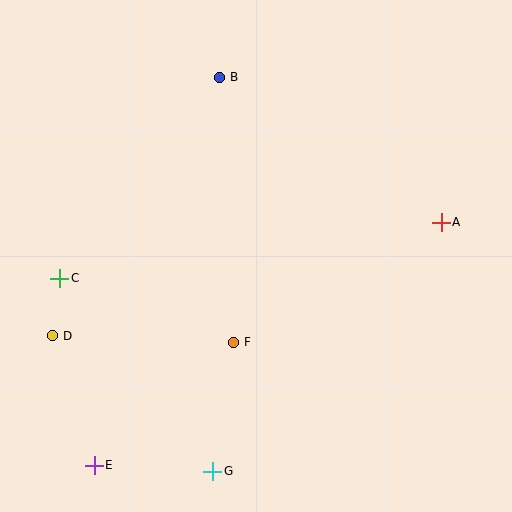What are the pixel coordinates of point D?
Point D is at (52, 336).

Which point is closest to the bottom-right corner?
Point A is closest to the bottom-right corner.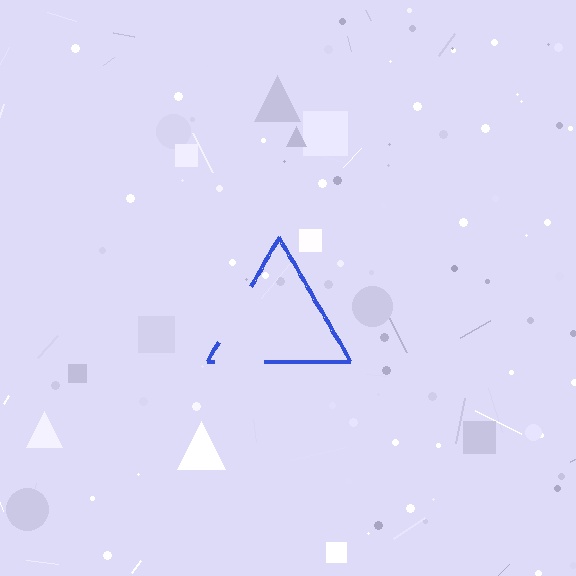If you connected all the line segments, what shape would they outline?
They would outline a triangle.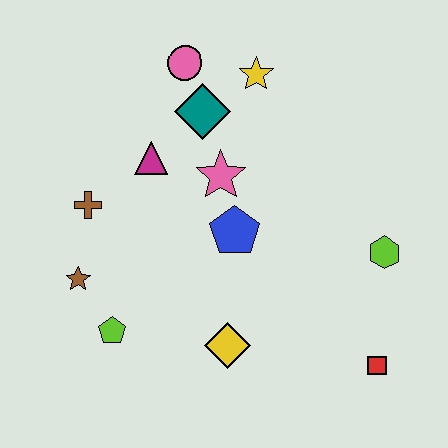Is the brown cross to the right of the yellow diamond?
No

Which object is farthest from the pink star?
The red square is farthest from the pink star.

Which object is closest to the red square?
The lime hexagon is closest to the red square.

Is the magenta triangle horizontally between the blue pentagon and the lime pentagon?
Yes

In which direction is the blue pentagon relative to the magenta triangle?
The blue pentagon is to the right of the magenta triangle.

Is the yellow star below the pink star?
No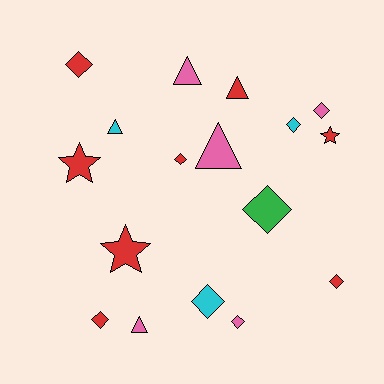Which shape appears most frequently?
Diamond, with 9 objects.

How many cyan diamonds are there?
There are 2 cyan diamonds.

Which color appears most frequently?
Red, with 8 objects.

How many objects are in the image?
There are 17 objects.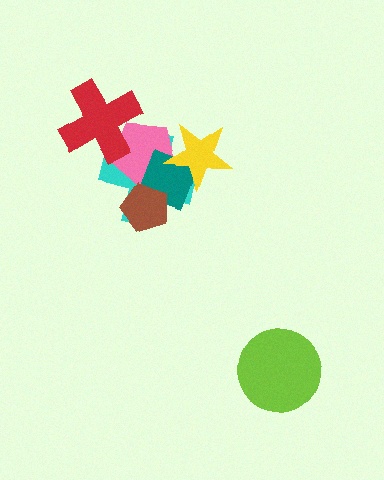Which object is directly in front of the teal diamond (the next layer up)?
The brown pentagon is directly in front of the teal diamond.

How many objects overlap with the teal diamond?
4 objects overlap with the teal diamond.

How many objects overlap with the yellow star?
3 objects overlap with the yellow star.